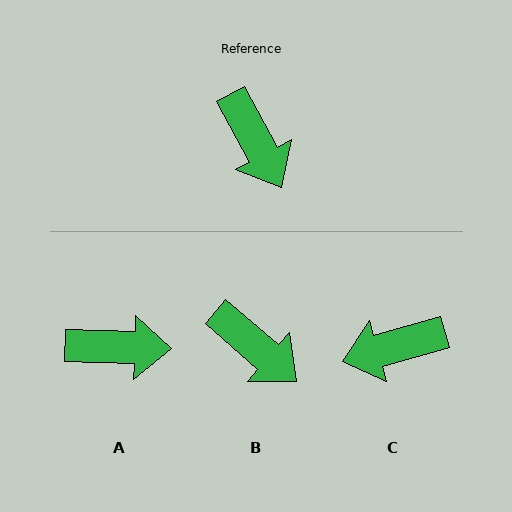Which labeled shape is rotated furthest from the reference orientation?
C, about 103 degrees away.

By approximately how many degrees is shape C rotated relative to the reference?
Approximately 103 degrees clockwise.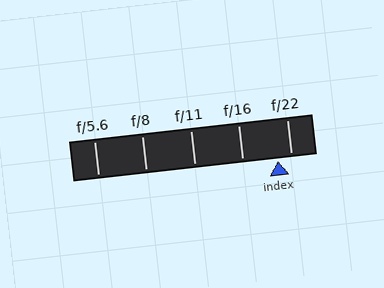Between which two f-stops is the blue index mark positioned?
The index mark is between f/16 and f/22.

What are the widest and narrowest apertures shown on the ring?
The widest aperture shown is f/5.6 and the narrowest is f/22.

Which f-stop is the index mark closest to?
The index mark is closest to f/22.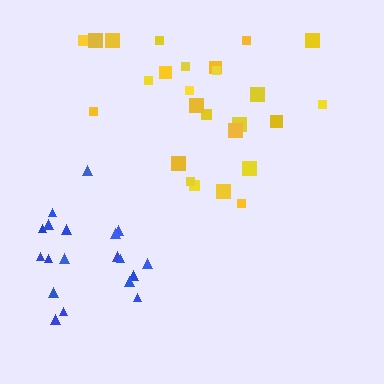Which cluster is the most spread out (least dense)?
Yellow.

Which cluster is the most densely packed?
Blue.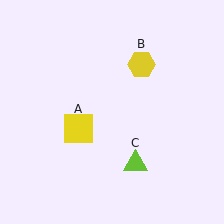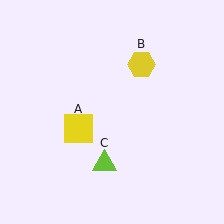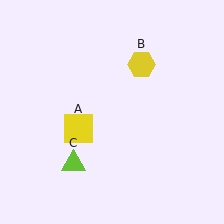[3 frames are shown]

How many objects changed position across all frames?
1 object changed position: lime triangle (object C).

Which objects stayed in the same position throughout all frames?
Yellow square (object A) and yellow hexagon (object B) remained stationary.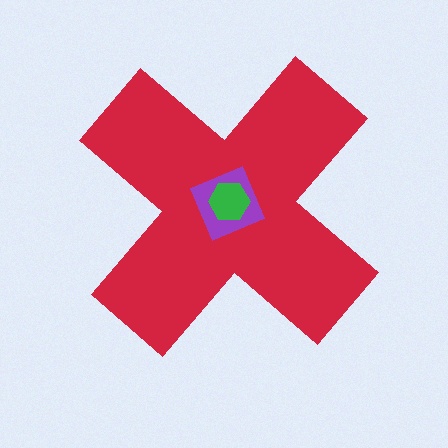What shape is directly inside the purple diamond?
The green hexagon.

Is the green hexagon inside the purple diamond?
Yes.